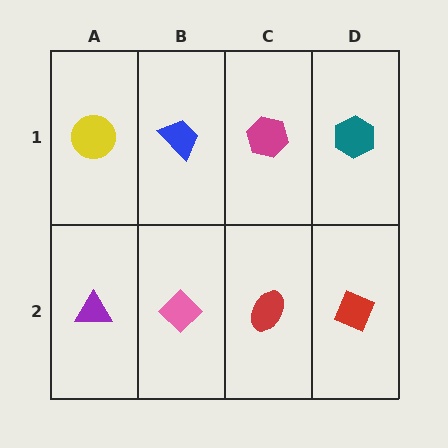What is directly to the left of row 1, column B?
A yellow circle.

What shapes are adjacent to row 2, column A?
A yellow circle (row 1, column A), a pink diamond (row 2, column B).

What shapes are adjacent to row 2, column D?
A teal hexagon (row 1, column D), a red ellipse (row 2, column C).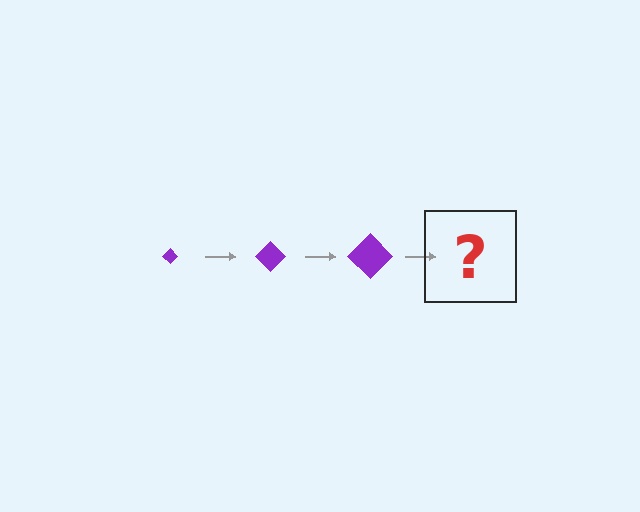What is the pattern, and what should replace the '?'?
The pattern is that the diamond gets progressively larger each step. The '?' should be a purple diamond, larger than the previous one.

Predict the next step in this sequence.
The next step is a purple diamond, larger than the previous one.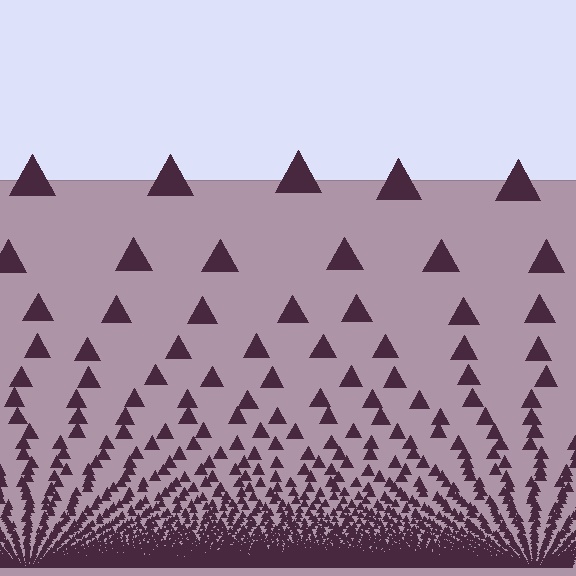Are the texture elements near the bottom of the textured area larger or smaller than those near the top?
Smaller. The gradient is inverted — elements near the bottom are smaller and denser.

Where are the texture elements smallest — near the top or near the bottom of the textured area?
Near the bottom.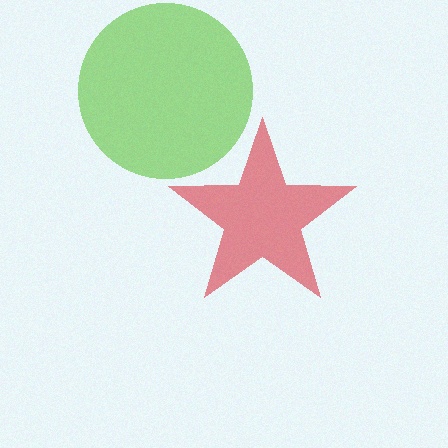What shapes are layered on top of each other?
The layered shapes are: a red star, a lime circle.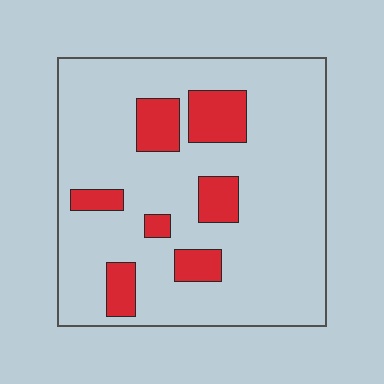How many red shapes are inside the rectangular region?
7.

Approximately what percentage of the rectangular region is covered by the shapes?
Approximately 15%.